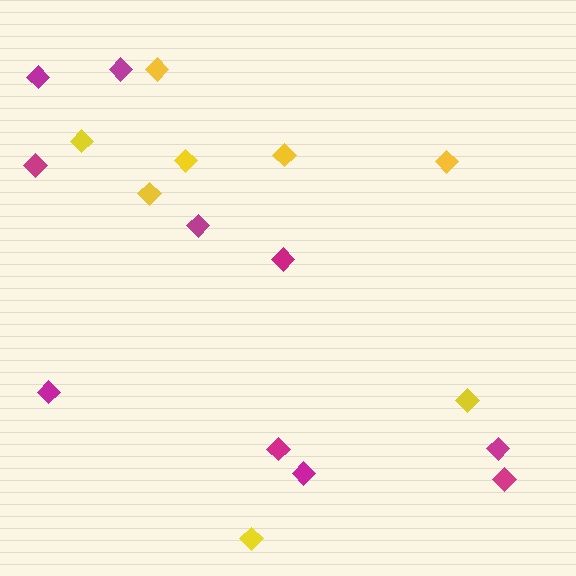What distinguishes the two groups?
There are 2 groups: one group of yellow diamonds (8) and one group of magenta diamonds (10).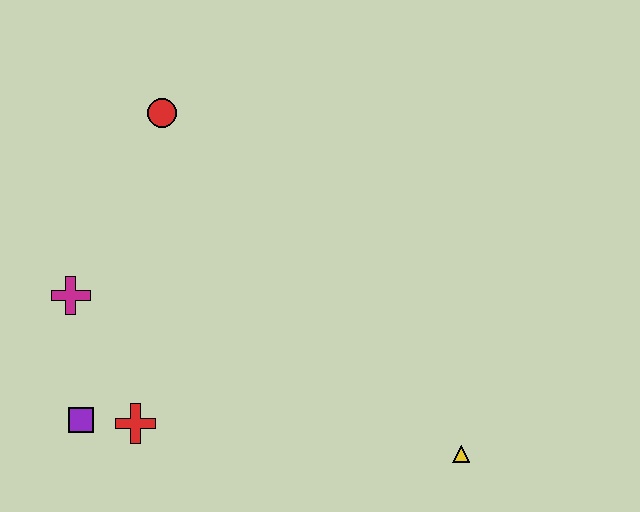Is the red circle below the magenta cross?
No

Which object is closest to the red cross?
The purple square is closest to the red cross.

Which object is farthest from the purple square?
The yellow triangle is farthest from the purple square.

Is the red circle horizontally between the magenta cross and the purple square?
No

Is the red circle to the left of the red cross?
No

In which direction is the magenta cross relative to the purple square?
The magenta cross is above the purple square.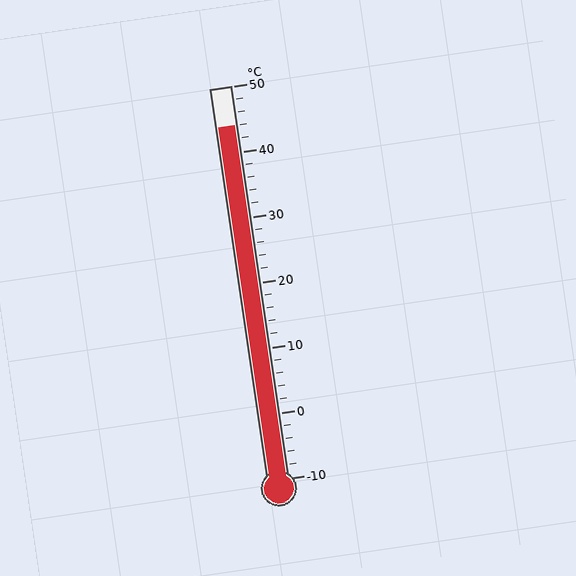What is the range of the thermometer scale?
The thermometer scale ranges from -10°C to 50°C.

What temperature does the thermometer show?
The thermometer shows approximately 44°C.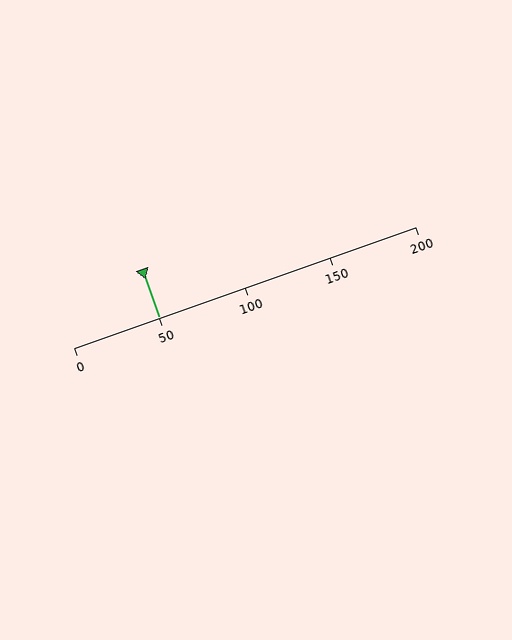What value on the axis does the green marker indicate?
The marker indicates approximately 50.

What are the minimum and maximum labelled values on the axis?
The axis runs from 0 to 200.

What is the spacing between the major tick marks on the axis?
The major ticks are spaced 50 apart.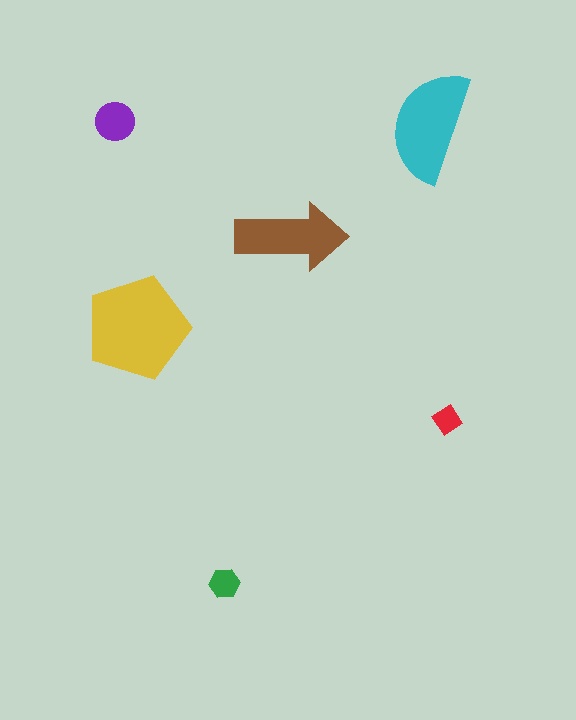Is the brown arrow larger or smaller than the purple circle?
Larger.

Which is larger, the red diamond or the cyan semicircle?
The cyan semicircle.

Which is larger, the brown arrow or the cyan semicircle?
The cyan semicircle.